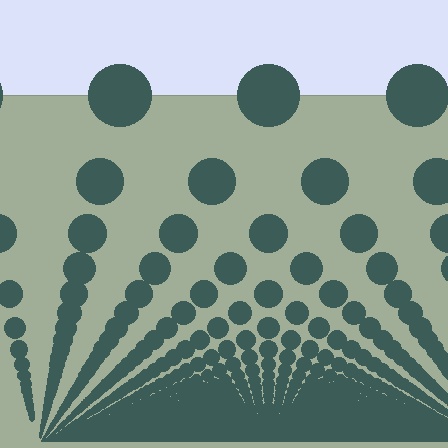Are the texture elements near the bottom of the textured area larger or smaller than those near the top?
Smaller. The gradient is inverted — elements near the bottom are smaller and denser.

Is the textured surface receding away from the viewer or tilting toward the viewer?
The surface appears to tilt toward the viewer. Texture elements get larger and sparser toward the top.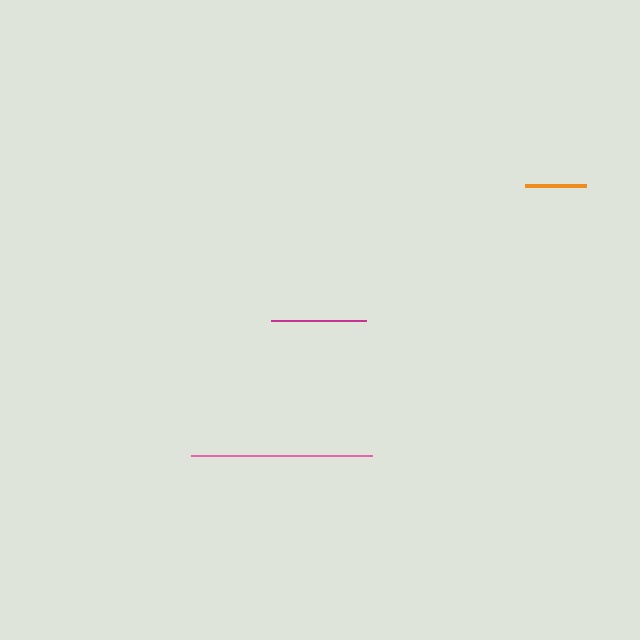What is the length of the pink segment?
The pink segment is approximately 181 pixels long.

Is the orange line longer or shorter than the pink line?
The pink line is longer than the orange line.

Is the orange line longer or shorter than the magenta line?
The magenta line is longer than the orange line.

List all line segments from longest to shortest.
From longest to shortest: pink, magenta, orange.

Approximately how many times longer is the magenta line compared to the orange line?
The magenta line is approximately 1.6 times the length of the orange line.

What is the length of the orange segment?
The orange segment is approximately 61 pixels long.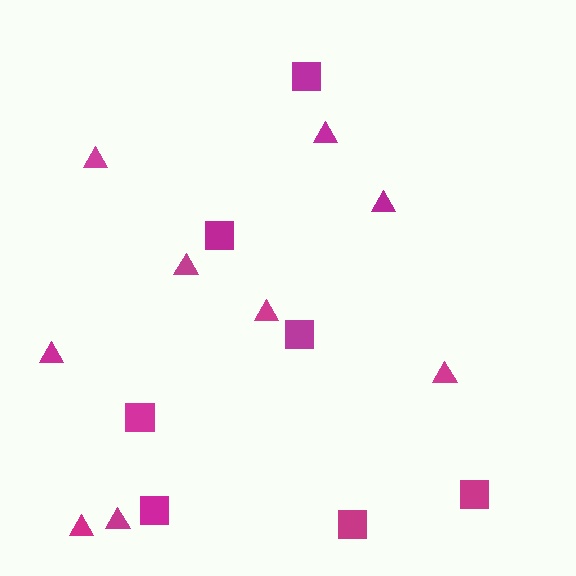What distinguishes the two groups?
There are 2 groups: one group of triangles (9) and one group of squares (7).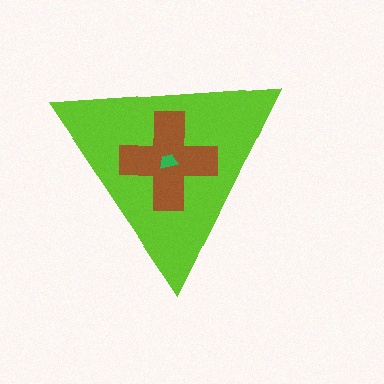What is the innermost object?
The green trapezoid.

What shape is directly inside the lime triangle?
The brown cross.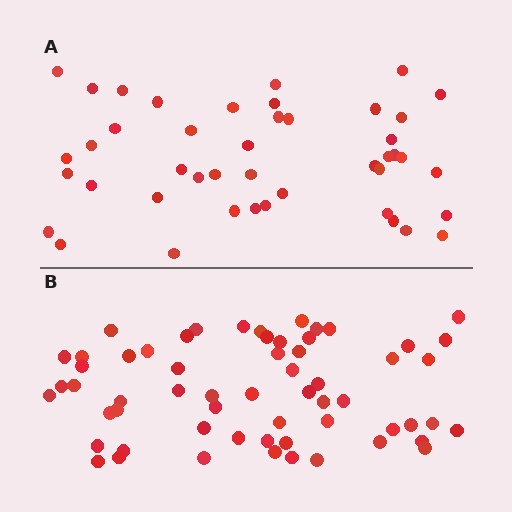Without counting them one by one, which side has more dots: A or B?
Region B (the bottom region) has more dots.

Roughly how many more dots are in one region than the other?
Region B has approximately 15 more dots than region A.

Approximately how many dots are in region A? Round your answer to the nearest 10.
About 40 dots. (The exact count is 44, which rounds to 40.)